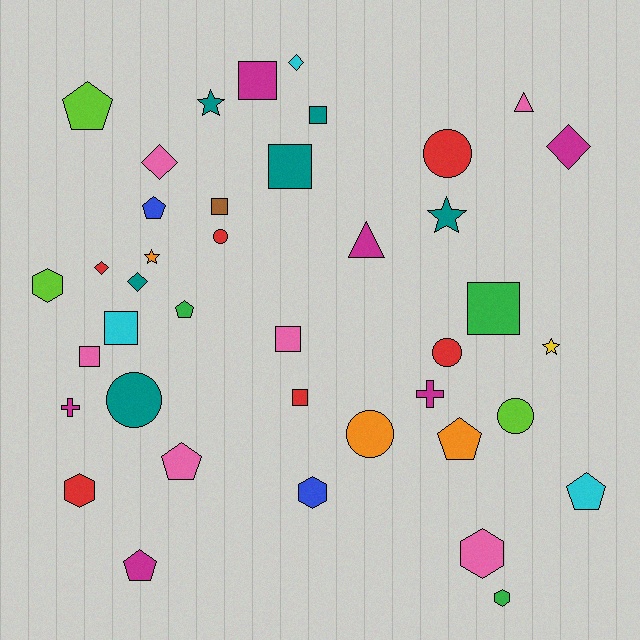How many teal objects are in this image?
There are 6 teal objects.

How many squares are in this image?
There are 9 squares.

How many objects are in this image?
There are 40 objects.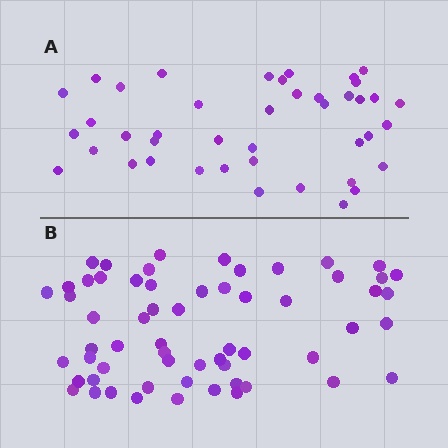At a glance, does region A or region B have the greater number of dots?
Region B (the bottom region) has more dots.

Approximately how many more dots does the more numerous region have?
Region B has approximately 20 more dots than region A.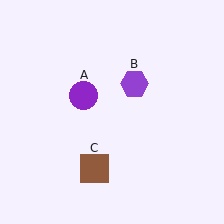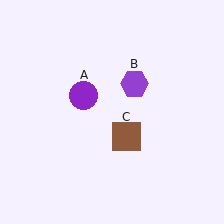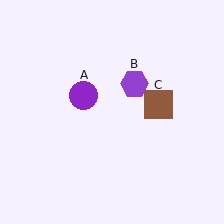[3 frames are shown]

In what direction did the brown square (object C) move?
The brown square (object C) moved up and to the right.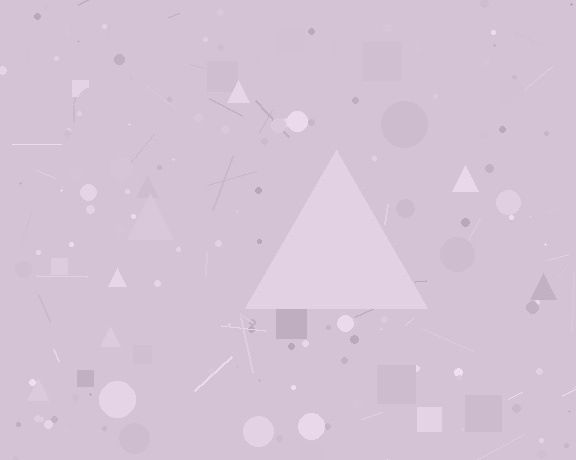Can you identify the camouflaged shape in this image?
The camouflaged shape is a triangle.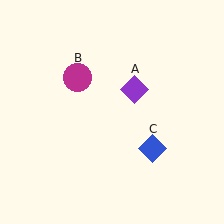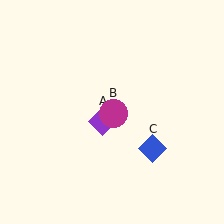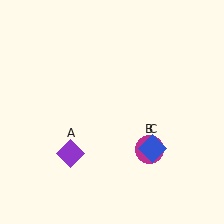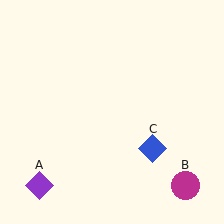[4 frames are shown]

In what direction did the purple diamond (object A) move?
The purple diamond (object A) moved down and to the left.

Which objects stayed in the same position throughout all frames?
Blue diamond (object C) remained stationary.